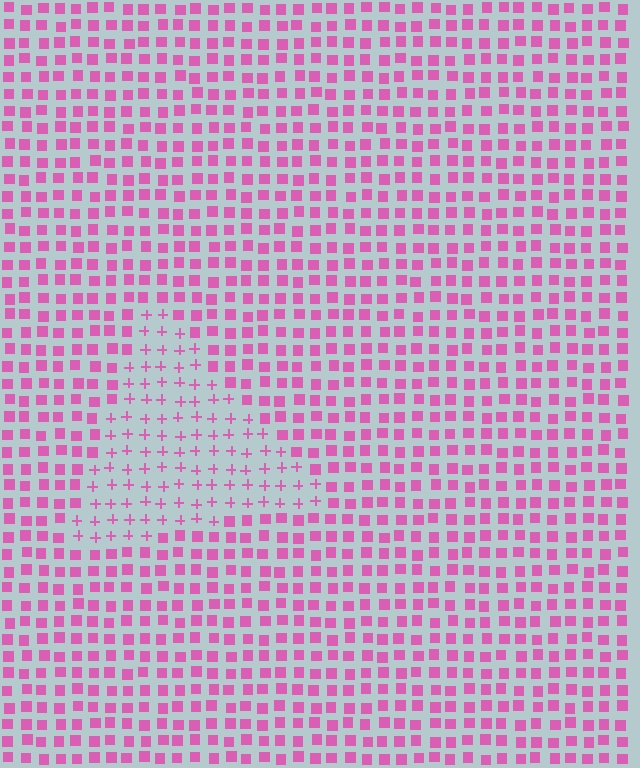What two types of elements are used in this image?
The image uses plus signs inside the triangle region and squares outside it.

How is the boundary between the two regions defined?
The boundary is defined by a change in element shape: plus signs inside vs. squares outside. All elements share the same color and spacing.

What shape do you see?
I see a triangle.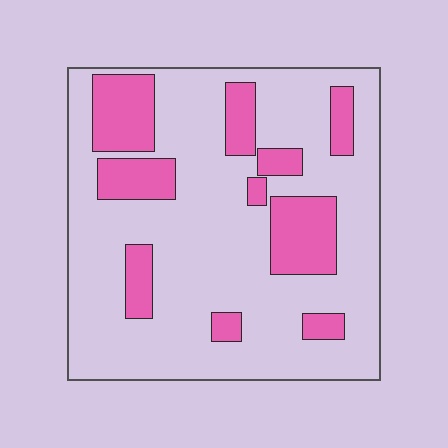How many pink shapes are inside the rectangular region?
10.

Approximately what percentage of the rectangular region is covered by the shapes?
Approximately 25%.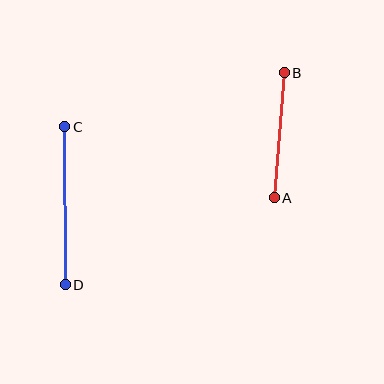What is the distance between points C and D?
The distance is approximately 158 pixels.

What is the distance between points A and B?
The distance is approximately 125 pixels.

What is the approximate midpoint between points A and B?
The midpoint is at approximately (279, 135) pixels.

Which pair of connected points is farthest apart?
Points C and D are farthest apart.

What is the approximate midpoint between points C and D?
The midpoint is at approximately (65, 206) pixels.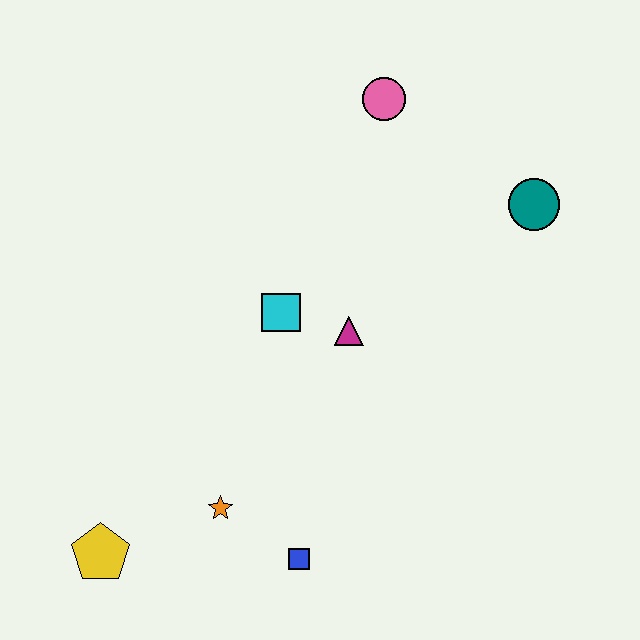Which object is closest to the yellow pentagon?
The orange star is closest to the yellow pentagon.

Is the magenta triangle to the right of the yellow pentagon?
Yes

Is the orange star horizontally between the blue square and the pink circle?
No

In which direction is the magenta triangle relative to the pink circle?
The magenta triangle is below the pink circle.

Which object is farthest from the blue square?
The pink circle is farthest from the blue square.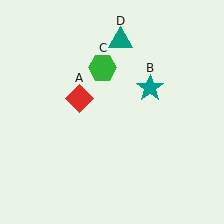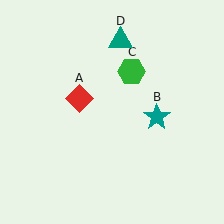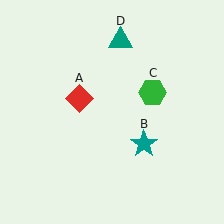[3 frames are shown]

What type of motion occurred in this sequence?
The teal star (object B), green hexagon (object C) rotated clockwise around the center of the scene.